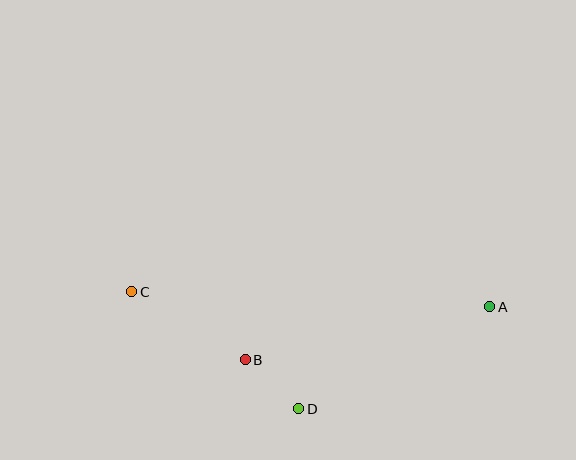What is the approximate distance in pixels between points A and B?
The distance between A and B is approximately 250 pixels.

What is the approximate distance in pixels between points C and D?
The distance between C and D is approximately 204 pixels.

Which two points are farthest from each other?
Points A and C are farthest from each other.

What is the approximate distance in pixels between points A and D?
The distance between A and D is approximately 217 pixels.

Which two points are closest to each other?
Points B and D are closest to each other.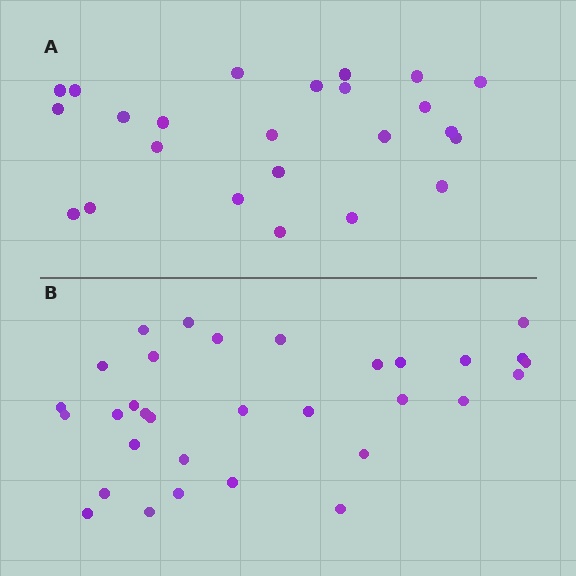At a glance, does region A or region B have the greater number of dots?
Region B (the bottom region) has more dots.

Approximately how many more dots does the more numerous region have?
Region B has roughly 8 or so more dots than region A.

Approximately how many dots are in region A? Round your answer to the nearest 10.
About 20 dots. (The exact count is 24, which rounds to 20.)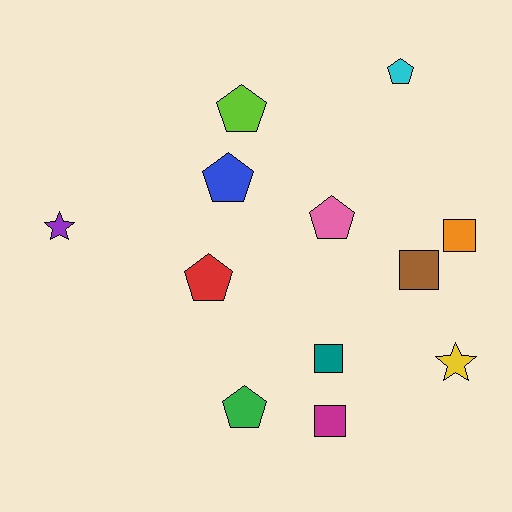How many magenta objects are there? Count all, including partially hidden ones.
There is 1 magenta object.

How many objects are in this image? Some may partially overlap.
There are 12 objects.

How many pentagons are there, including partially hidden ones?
There are 6 pentagons.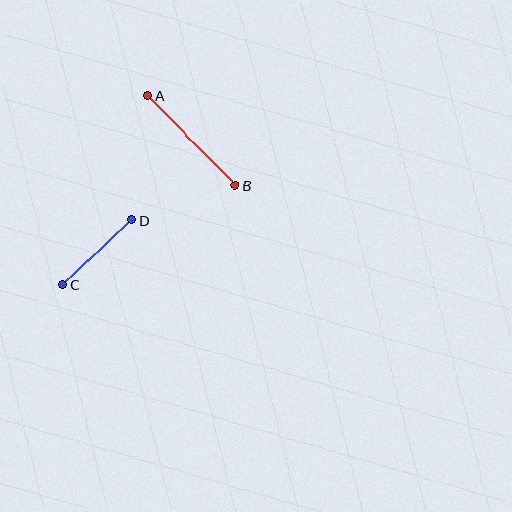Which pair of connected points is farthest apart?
Points A and B are farthest apart.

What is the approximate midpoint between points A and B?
The midpoint is at approximately (192, 140) pixels.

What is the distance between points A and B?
The distance is approximately 125 pixels.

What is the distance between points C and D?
The distance is approximately 94 pixels.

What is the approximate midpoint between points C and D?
The midpoint is at approximately (97, 253) pixels.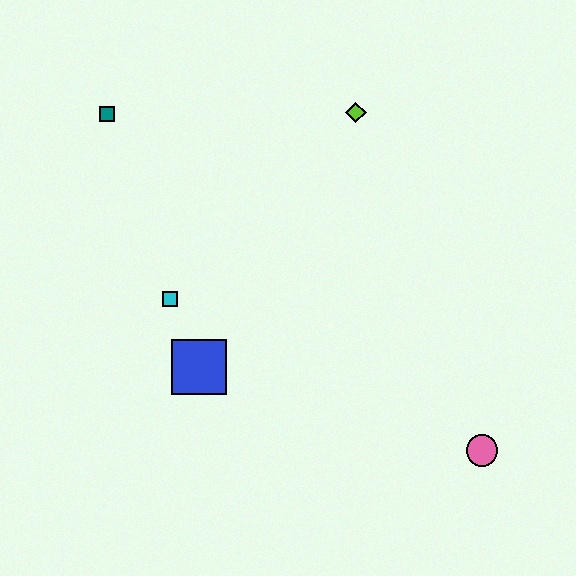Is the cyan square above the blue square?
Yes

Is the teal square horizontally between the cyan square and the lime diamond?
No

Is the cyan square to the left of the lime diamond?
Yes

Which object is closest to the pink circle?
The blue square is closest to the pink circle.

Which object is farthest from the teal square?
The pink circle is farthest from the teal square.